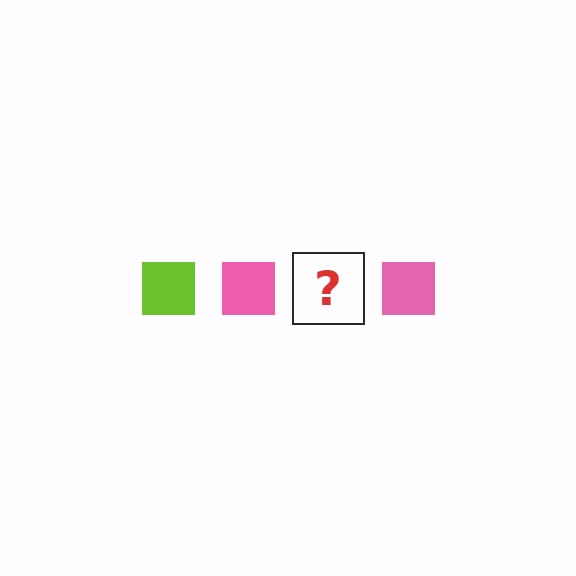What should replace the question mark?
The question mark should be replaced with a lime square.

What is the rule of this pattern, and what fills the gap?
The rule is that the pattern cycles through lime, pink squares. The gap should be filled with a lime square.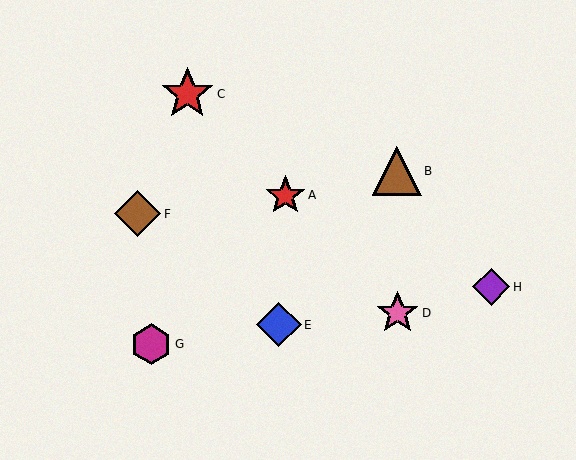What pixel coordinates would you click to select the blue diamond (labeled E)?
Click at (279, 325) to select the blue diamond E.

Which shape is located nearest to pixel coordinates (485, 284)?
The purple diamond (labeled H) at (491, 287) is nearest to that location.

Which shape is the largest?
The red star (labeled C) is the largest.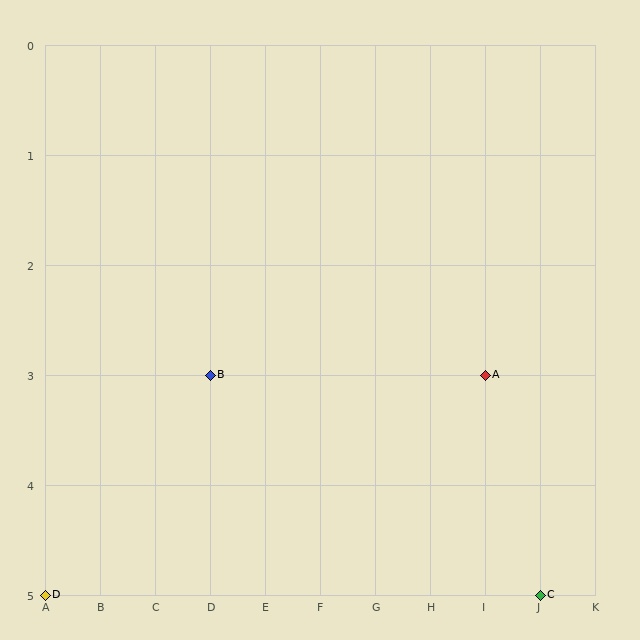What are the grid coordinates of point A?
Point A is at grid coordinates (I, 3).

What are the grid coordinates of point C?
Point C is at grid coordinates (J, 5).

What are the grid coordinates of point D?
Point D is at grid coordinates (A, 5).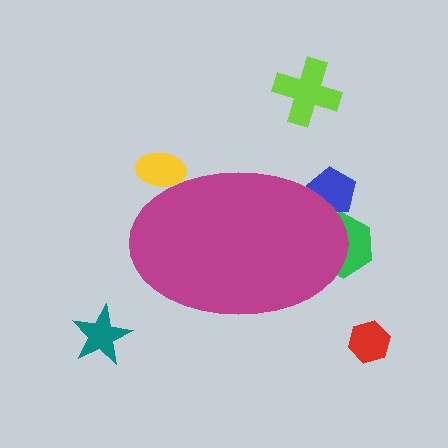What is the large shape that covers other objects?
A magenta ellipse.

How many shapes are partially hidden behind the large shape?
3 shapes are partially hidden.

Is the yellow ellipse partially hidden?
Yes, the yellow ellipse is partially hidden behind the magenta ellipse.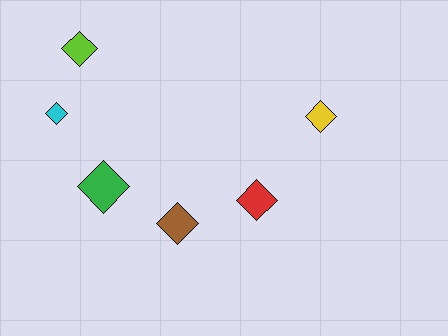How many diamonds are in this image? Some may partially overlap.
There are 6 diamonds.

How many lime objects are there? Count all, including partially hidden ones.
There is 1 lime object.